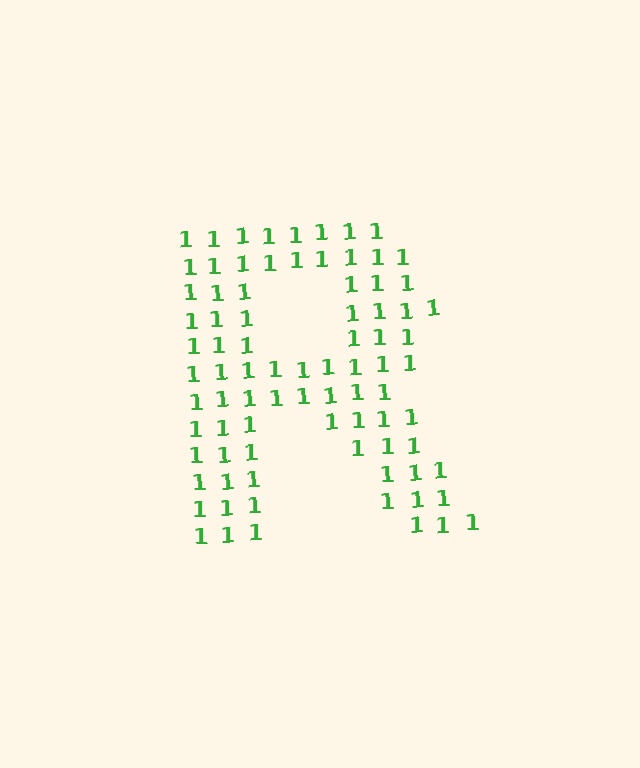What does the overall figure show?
The overall figure shows the letter R.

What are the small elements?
The small elements are digit 1's.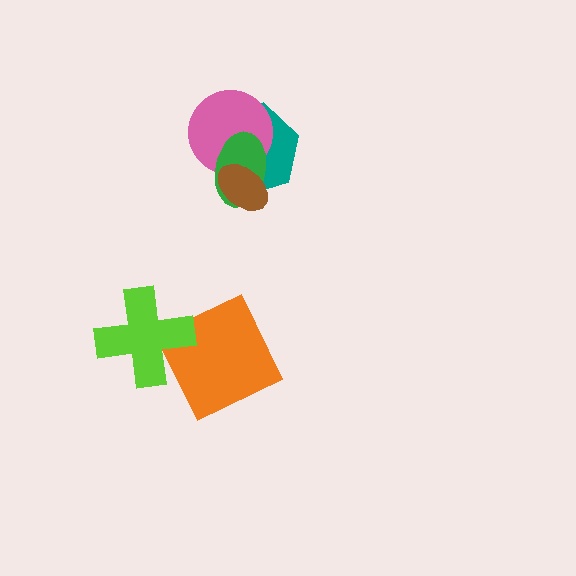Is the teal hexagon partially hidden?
Yes, it is partially covered by another shape.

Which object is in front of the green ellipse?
The brown ellipse is in front of the green ellipse.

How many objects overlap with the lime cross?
1 object overlaps with the lime cross.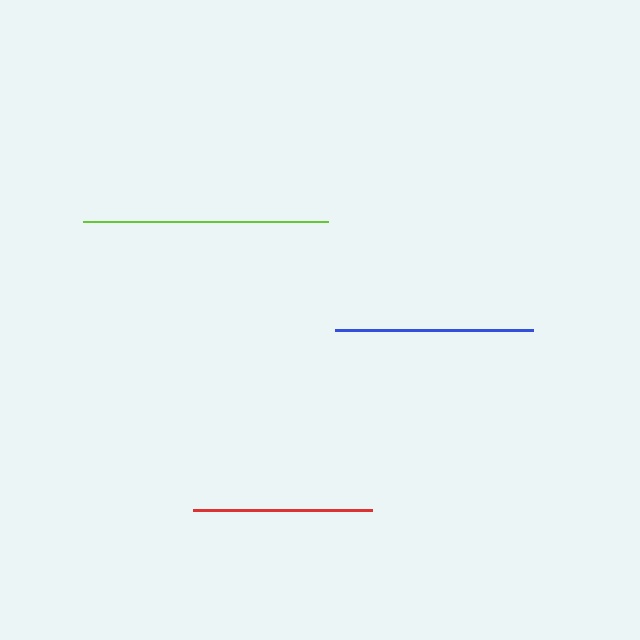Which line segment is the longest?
The lime line is the longest at approximately 245 pixels.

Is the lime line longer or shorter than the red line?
The lime line is longer than the red line.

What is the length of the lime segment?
The lime segment is approximately 245 pixels long.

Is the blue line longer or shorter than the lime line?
The lime line is longer than the blue line.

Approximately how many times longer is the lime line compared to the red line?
The lime line is approximately 1.4 times the length of the red line.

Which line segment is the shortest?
The red line is the shortest at approximately 179 pixels.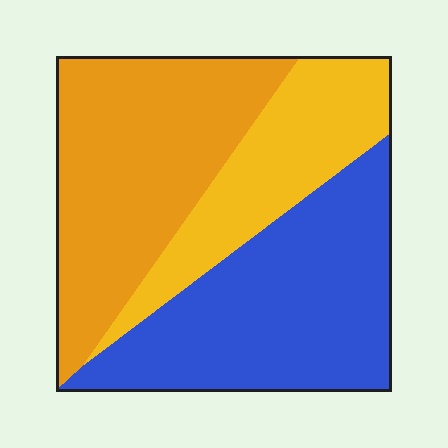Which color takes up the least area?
Yellow, at roughly 25%.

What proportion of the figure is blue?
Blue takes up about two fifths (2/5) of the figure.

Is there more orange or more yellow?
Orange.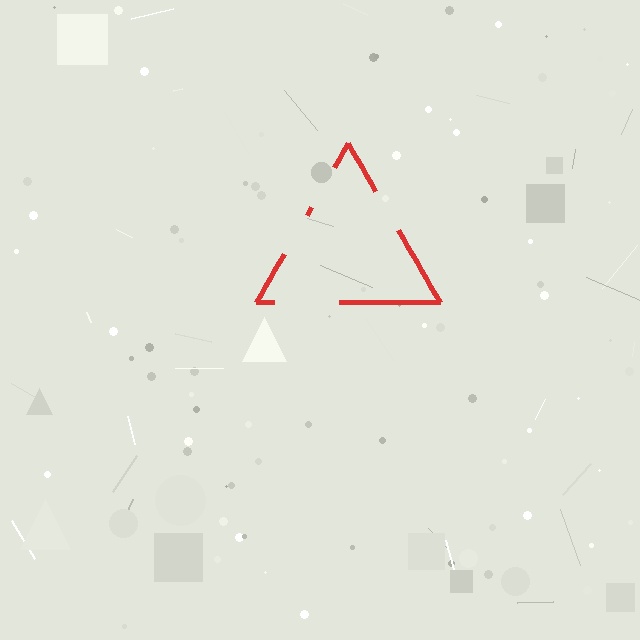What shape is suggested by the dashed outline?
The dashed outline suggests a triangle.